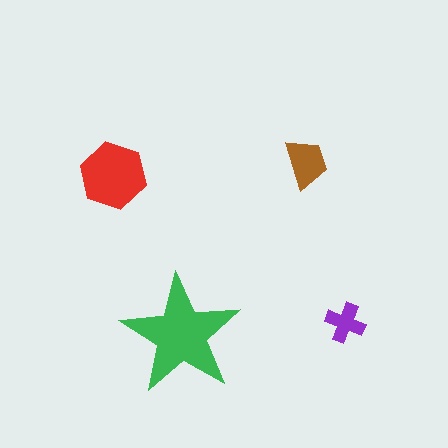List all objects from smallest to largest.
The purple cross, the brown trapezoid, the red hexagon, the green star.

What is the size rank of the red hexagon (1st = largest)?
2nd.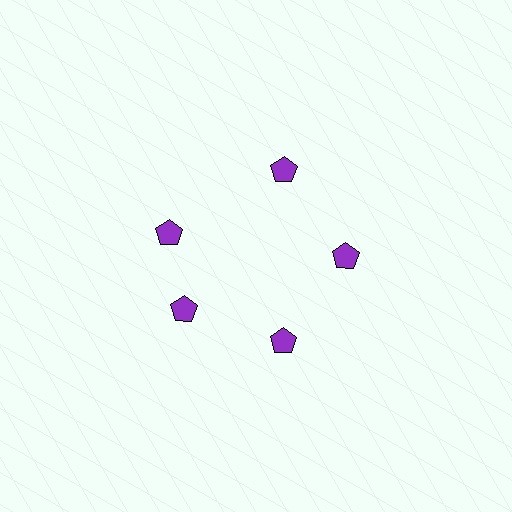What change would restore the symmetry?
The symmetry would be restored by rotating it back into even spacing with its neighbors so that all 5 pentagons sit at equal angles and equal distance from the center.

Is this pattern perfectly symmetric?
No. The 5 purple pentagons are arranged in a ring, but one element near the 10 o'clock position is rotated out of alignment along the ring, breaking the 5-fold rotational symmetry.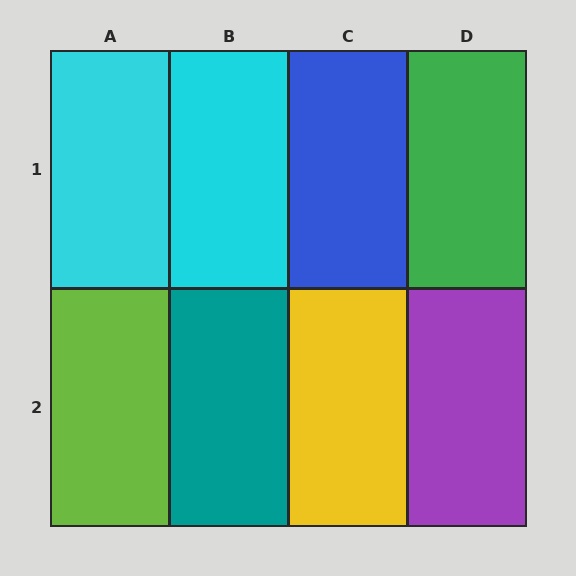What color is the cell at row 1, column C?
Blue.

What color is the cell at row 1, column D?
Green.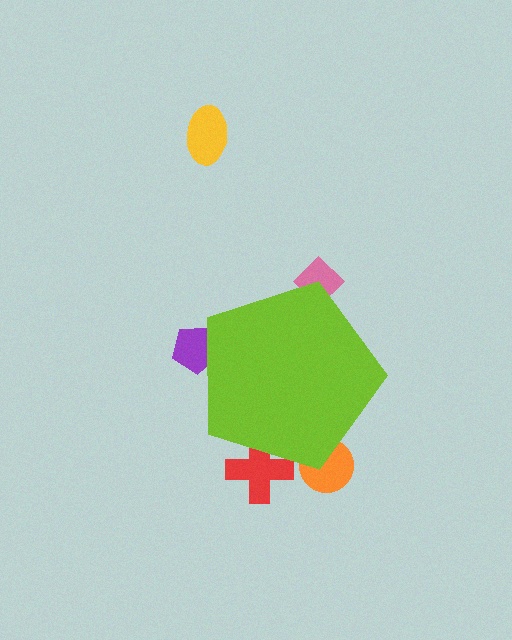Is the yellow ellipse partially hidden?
No, the yellow ellipse is fully visible.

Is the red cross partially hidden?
Yes, the red cross is partially hidden behind the lime pentagon.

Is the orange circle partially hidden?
Yes, the orange circle is partially hidden behind the lime pentagon.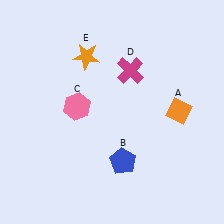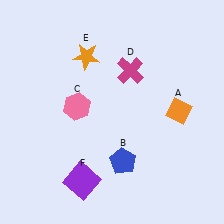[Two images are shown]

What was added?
A purple square (F) was added in Image 2.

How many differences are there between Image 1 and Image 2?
There is 1 difference between the two images.